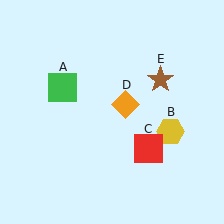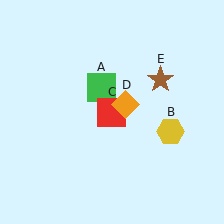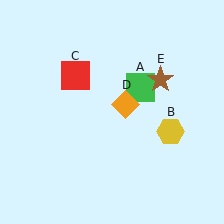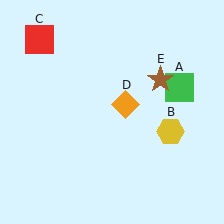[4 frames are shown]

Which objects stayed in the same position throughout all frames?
Yellow hexagon (object B) and orange diamond (object D) and brown star (object E) remained stationary.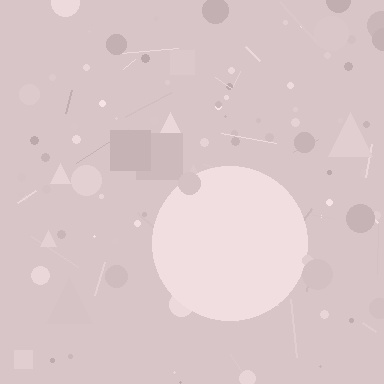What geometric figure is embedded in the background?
A circle is embedded in the background.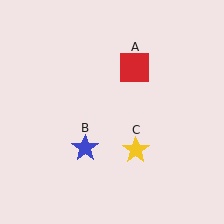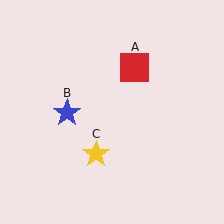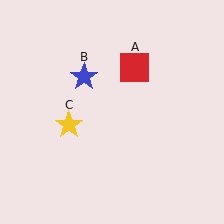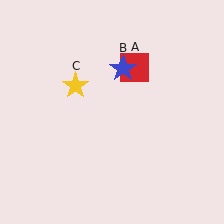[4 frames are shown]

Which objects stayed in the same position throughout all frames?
Red square (object A) remained stationary.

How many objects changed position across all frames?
2 objects changed position: blue star (object B), yellow star (object C).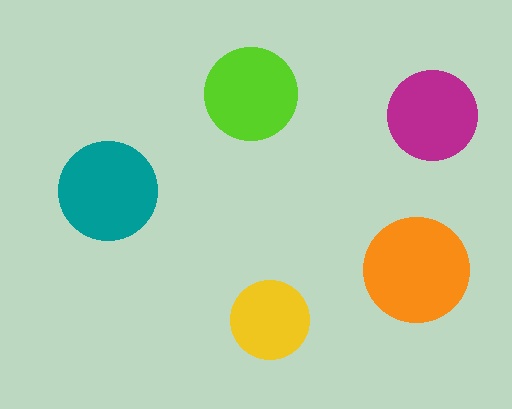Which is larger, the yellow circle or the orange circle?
The orange one.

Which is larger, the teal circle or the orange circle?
The orange one.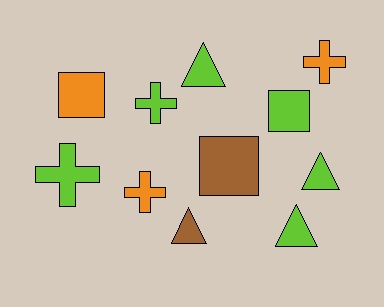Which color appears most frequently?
Lime, with 6 objects.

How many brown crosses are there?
There are no brown crosses.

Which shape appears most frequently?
Cross, with 4 objects.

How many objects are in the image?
There are 11 objects.